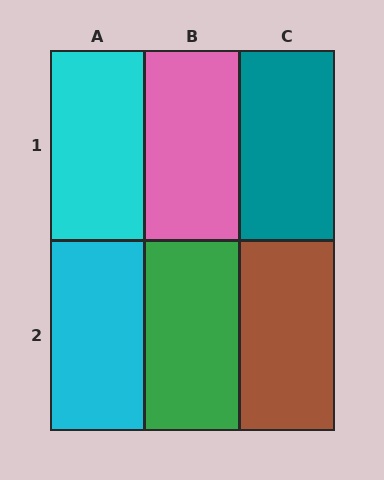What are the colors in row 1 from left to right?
Cyan, pink, teal.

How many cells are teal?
1 cell is teal.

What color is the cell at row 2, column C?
Brown.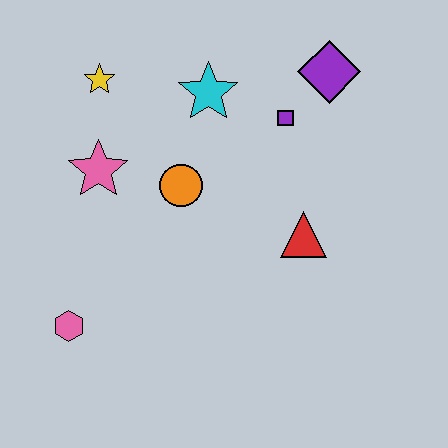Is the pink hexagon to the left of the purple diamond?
Yes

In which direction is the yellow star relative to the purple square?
The yellow star is to the left of the purple square.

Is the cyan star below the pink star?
No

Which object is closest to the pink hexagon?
The pink star is closest to the pink hexagon.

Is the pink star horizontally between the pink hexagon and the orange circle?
Yes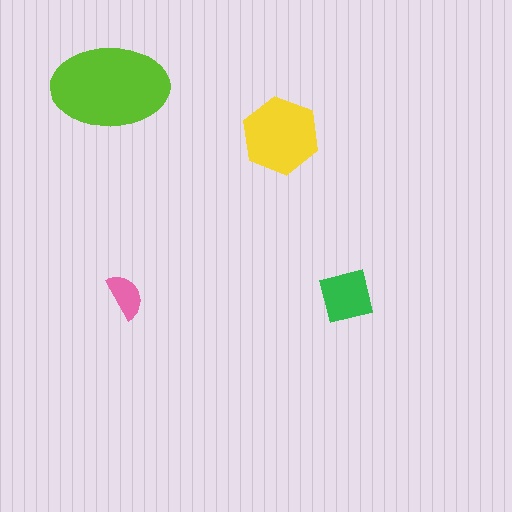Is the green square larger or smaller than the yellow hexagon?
Smaller.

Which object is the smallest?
The pink semicircle.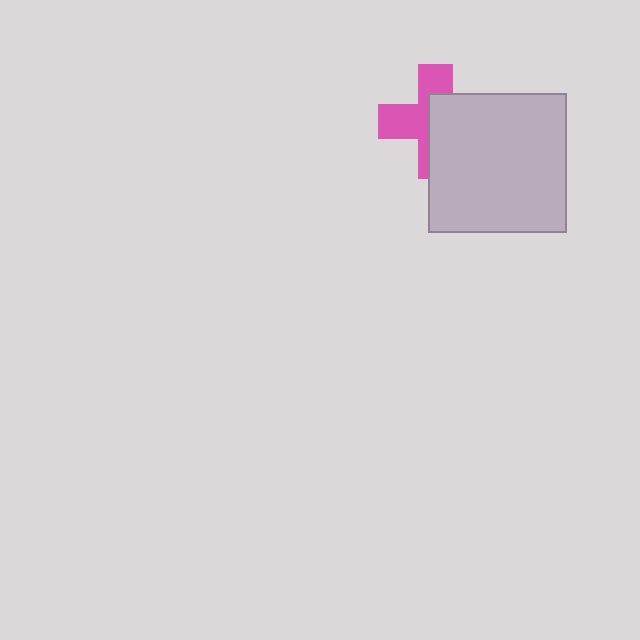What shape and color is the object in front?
The object in front is a light gray square.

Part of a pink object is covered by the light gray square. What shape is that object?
It is a cross.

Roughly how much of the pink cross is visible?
About half of it is visible (roughly 48%).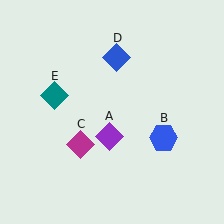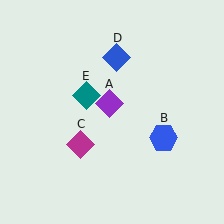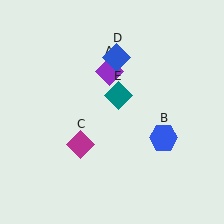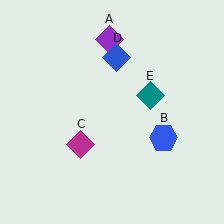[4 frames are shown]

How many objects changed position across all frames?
2 objects changed position: purple diamond (object A), teal diamond (object E).